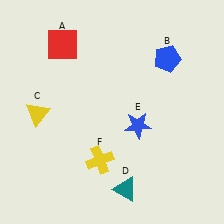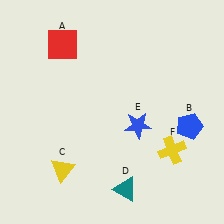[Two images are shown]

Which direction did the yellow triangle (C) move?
The yellow triangle (C) moved down.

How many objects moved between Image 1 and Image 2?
3 objects moved between the two images.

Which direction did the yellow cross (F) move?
The yellow cross (F) moved right.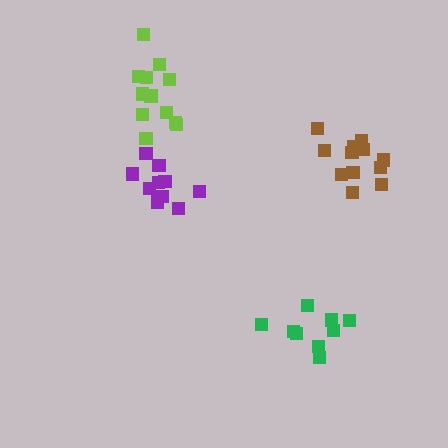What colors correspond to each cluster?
The clusters are colored: green, purple, brown, lime.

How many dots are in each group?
Group 1: 9 dots, Group 2: 10 dots, Group 3: 12 dots, Group 4: 13 dots (44 total).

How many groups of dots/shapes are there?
There are 4 groups.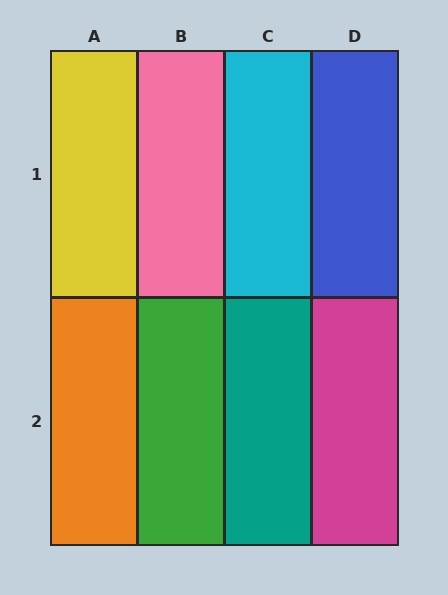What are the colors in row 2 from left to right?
Orange, green, teal, magenta.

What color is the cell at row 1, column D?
Blue.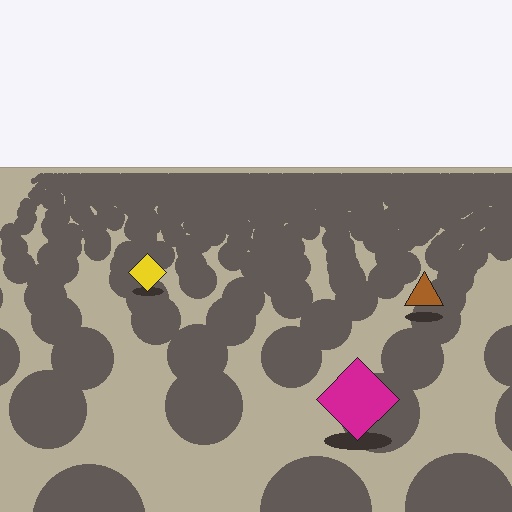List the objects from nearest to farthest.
From nearest to farthest: the magenta diamond, the brown triangle, the yellow diamond.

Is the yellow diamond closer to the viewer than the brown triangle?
No. The brown triangle is closer — you can tell from the texture gradient: the ground texture is coarser near it.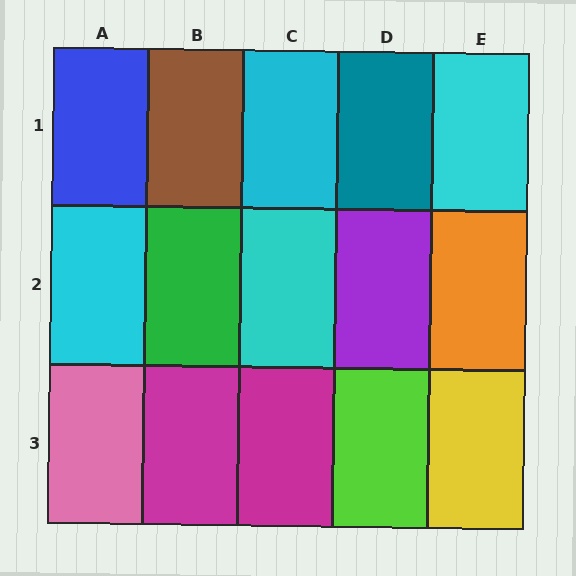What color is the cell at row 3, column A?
Pink.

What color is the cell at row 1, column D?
Teal.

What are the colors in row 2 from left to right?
Cyan, green, cyan, purple, orange.